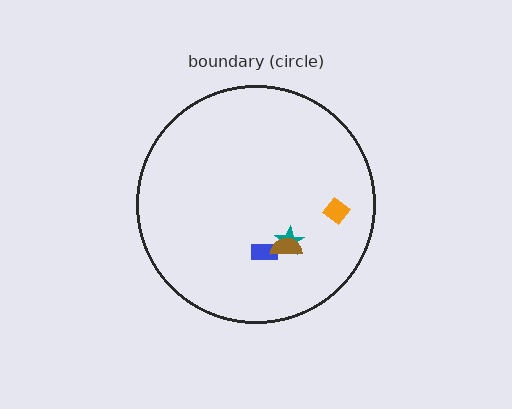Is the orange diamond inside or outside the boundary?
Inside.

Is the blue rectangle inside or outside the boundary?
Inside.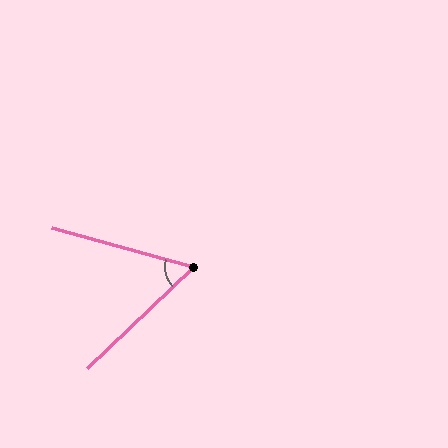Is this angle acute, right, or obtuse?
It is acute.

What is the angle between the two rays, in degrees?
Approximately 59 degrees.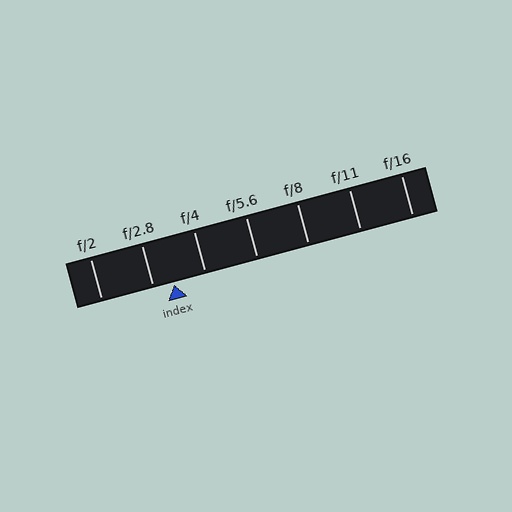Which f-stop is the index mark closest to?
The index mark is closest to f/2.8.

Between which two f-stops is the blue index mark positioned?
The index mark is between f/2.8 and f/4.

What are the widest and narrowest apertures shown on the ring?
The widest aperture shown is f/2 and the narrowest is f/16.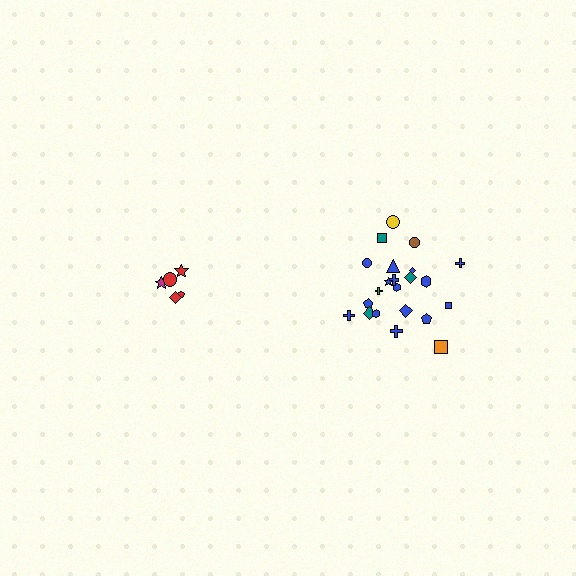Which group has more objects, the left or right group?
The right group.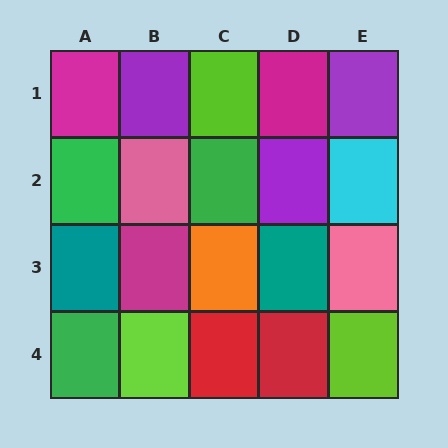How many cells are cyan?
1 cell is cyan.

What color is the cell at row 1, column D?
Magenta.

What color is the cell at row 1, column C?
Lime.